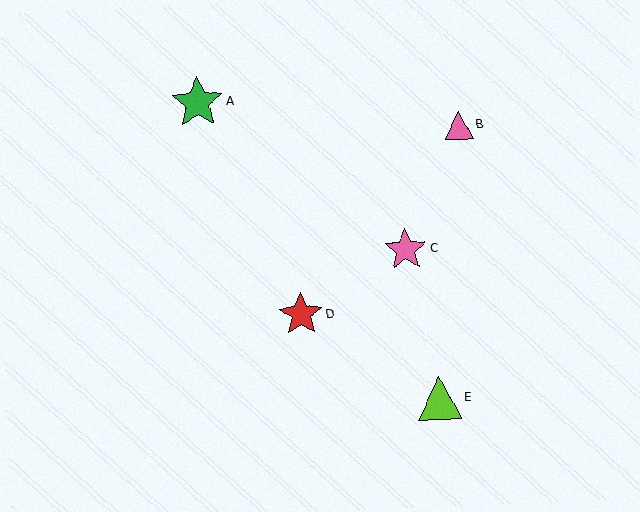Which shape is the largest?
The green star (labeled A) is the largest.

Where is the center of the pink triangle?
The center of the pink triangle is at (459, 125).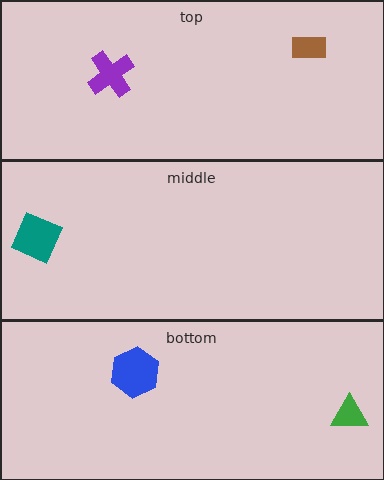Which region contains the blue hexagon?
The bottom region.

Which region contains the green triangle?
The bottom region.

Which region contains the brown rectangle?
The top region.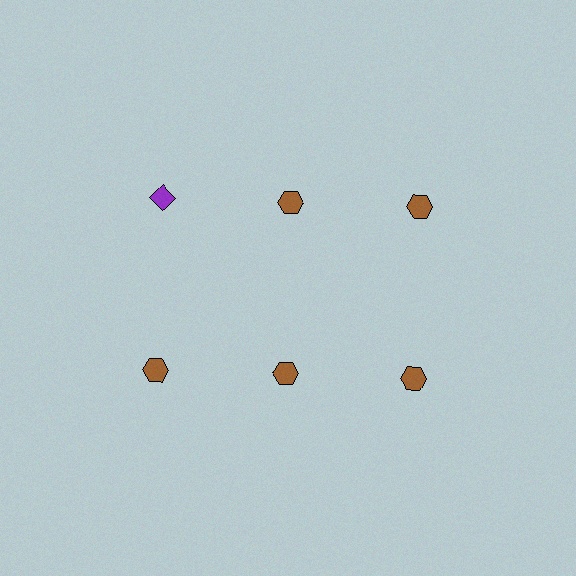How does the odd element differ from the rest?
It differs in both color (purple instead of brown) and shape (diamond instead of hexagon).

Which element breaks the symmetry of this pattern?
The purple diamond in the top row, leftmost column breaks the symmetry. All other shapes are brown hexagons.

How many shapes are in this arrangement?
There are 6 shapes arranged in a grid pattern.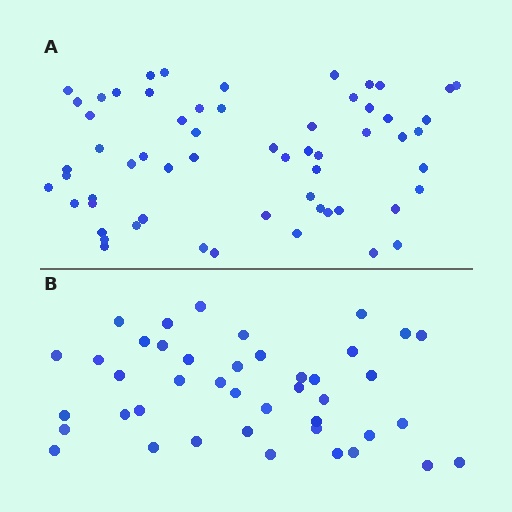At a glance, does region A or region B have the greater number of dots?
Region A (the top region) has more dots.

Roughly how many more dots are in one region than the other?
Region A has approximately 20 more dots than region B.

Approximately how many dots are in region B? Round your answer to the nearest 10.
About 40 dots. (The exact count is 42, which rounds to 40.)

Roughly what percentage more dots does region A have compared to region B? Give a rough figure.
About 45% more.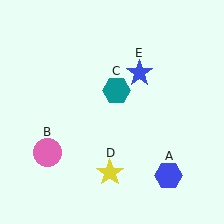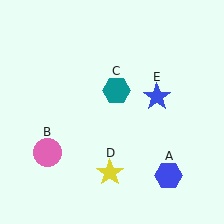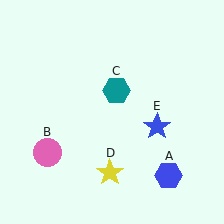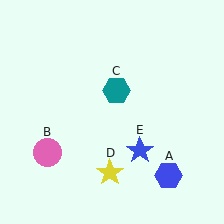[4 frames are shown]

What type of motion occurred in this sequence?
The blue star (object E) rotated clockwise around the center of the scene.